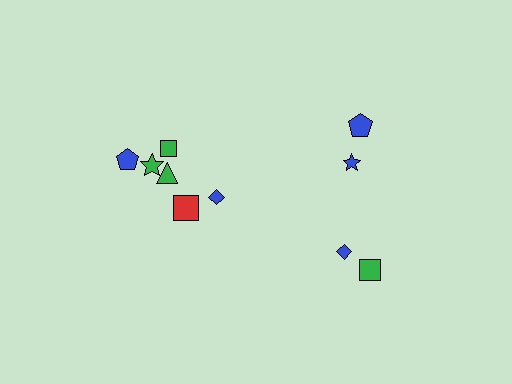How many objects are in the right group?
There are 4 objects.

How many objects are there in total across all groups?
There are 10 objects.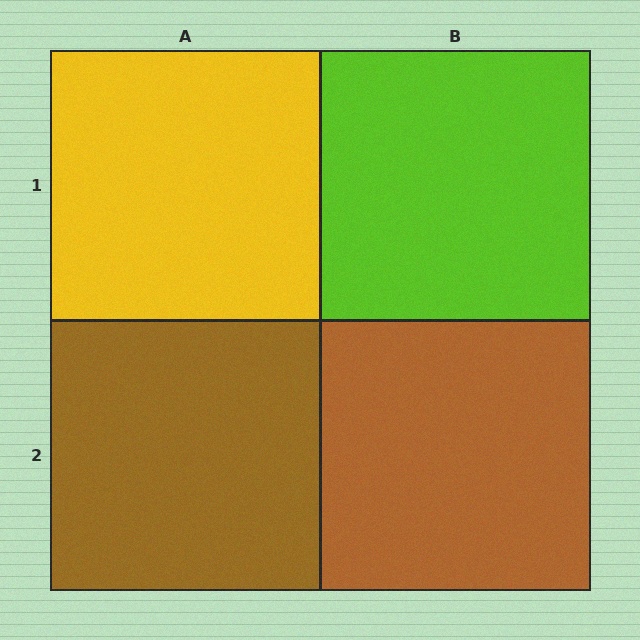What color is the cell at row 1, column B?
Lime.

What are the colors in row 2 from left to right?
Brown, brown.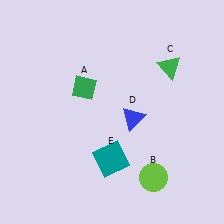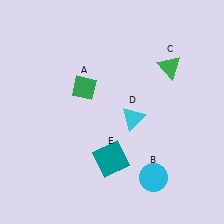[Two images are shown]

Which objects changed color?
B changed from lime to cyan. D changed from blue to cyan.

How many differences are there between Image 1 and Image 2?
There are 2 differences between the two images.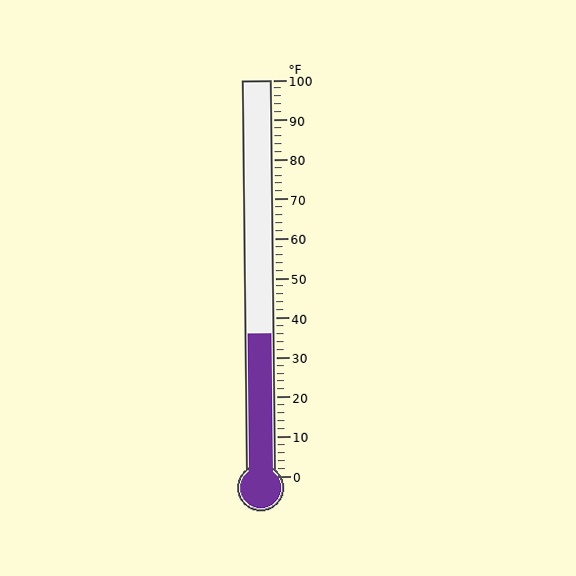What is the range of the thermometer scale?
The thermometer scale ranges from 0°F to 100°F.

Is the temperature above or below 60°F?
The temperature is below 60°F.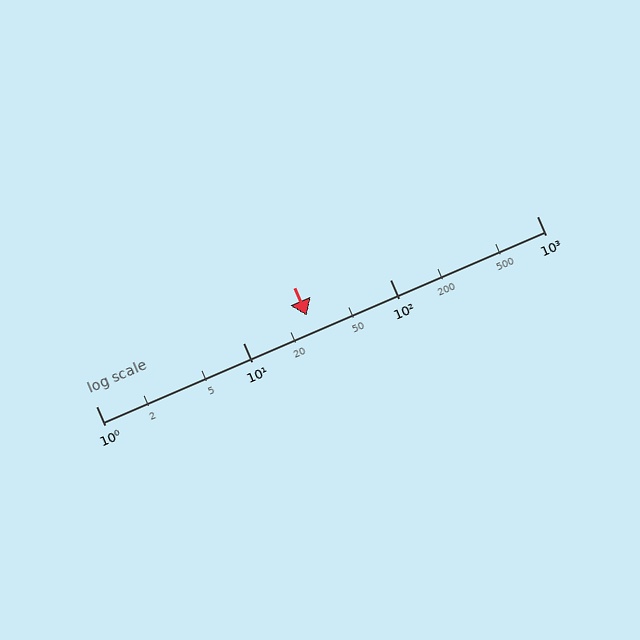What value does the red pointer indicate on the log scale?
The pointer indicates approximately 27.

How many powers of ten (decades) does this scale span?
The scale spans 3 decades, from 1 to 1000.